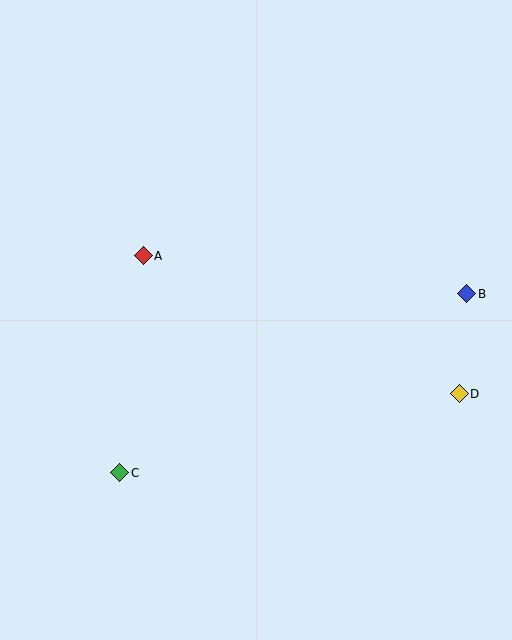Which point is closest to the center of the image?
Point A at (143, 256) is closest to the center.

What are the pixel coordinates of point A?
Point A is at (143, 256).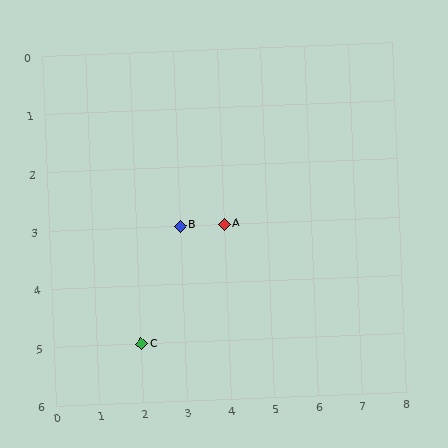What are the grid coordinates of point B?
Point B is at grid coordinates (3, 3).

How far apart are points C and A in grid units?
Points C and A are 2 columns and 2 rows apart (about 2.8 grid units diagonally).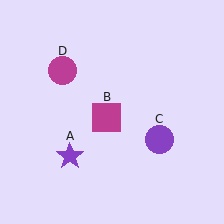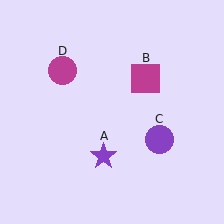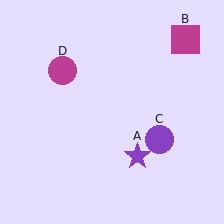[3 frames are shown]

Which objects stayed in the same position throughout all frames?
Purple circle (object C) and magenta circle (object D) remained stationary.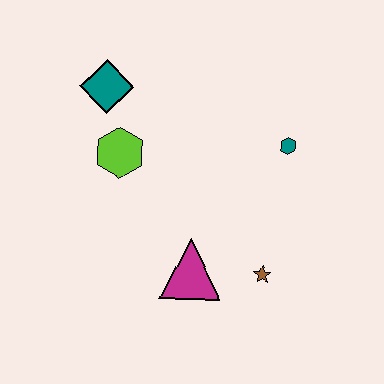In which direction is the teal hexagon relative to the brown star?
The teal hexagon is above the brown star.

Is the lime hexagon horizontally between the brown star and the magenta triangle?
No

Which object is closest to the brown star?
The magenta triangle is closest to the brown star.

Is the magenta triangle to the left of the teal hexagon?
Yes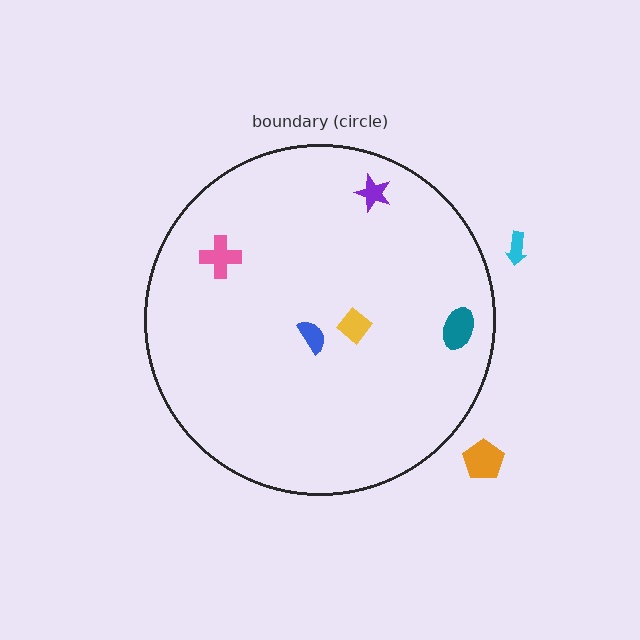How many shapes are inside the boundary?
5 inside, 2 outside.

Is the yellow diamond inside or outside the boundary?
Inside.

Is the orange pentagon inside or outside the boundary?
Outside.